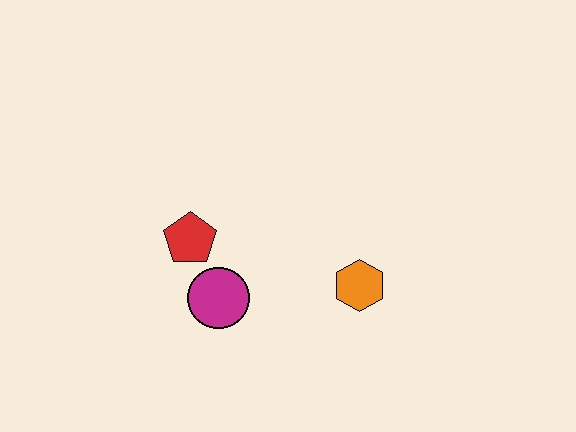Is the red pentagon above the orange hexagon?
Yes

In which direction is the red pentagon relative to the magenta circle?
The red pentagon is above the magenta circle.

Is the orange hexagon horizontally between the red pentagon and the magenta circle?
No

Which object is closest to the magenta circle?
The red pentagon is closest to the magenta circle.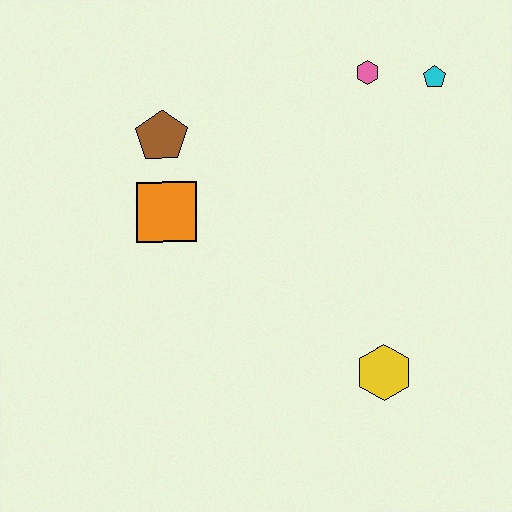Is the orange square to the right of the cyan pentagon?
No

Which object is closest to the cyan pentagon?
The pink hexagon is closest to the cyan pentagon.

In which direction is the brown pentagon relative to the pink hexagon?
The brown pentagon is to the left of the pink hexagon.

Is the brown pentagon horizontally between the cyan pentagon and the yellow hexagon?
No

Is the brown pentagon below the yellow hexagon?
No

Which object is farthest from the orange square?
The cyan pentagon is farthest from the orange square.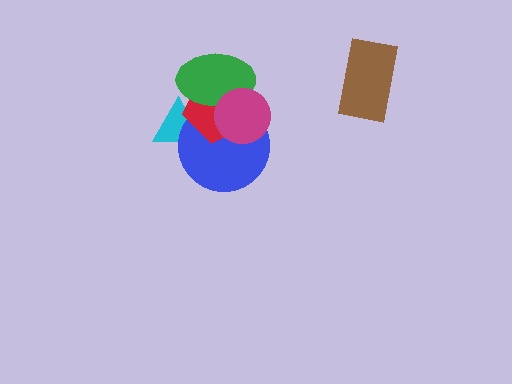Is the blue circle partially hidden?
Yes, it is partially covered by another shape.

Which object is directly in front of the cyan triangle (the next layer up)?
The blue circle is directly in front of the cyan triangle.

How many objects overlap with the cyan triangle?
3 objects overlap with the cyan triangle.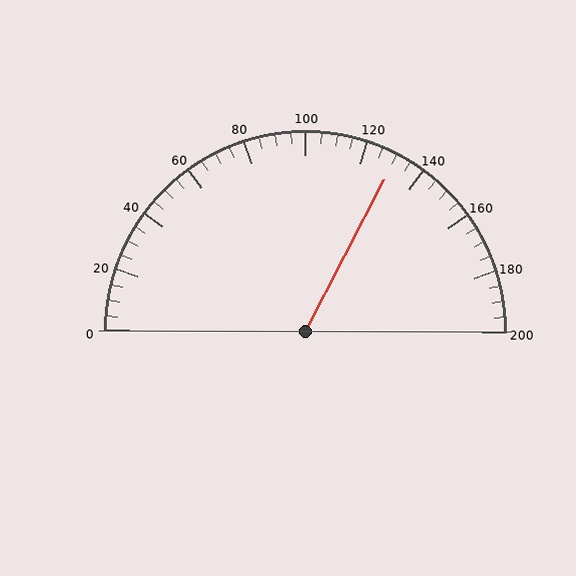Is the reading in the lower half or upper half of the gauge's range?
The reading is in the upper half of the range (0 to 200).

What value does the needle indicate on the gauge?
The needle indicates approximately 130.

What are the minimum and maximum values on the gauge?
The gauge ranges from 0 to 200.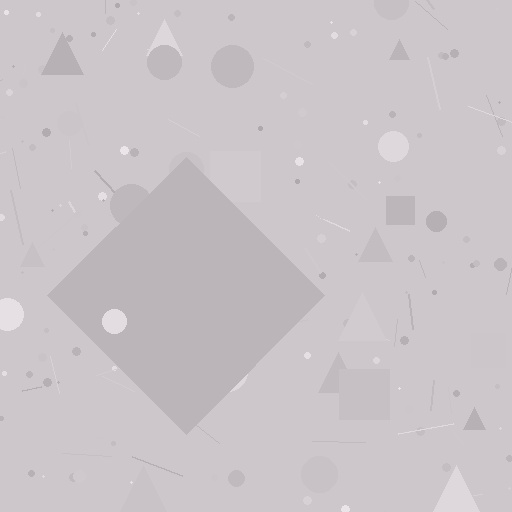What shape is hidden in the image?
A diamond is hidden in the image.